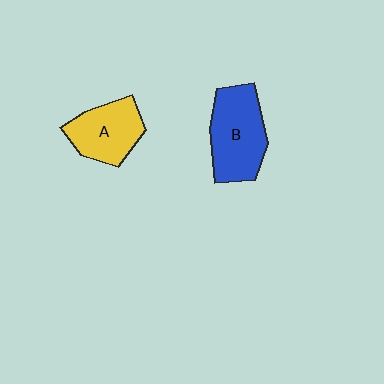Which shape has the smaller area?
Shape A (yellow).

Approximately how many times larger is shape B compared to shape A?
Approximately 1.3 times.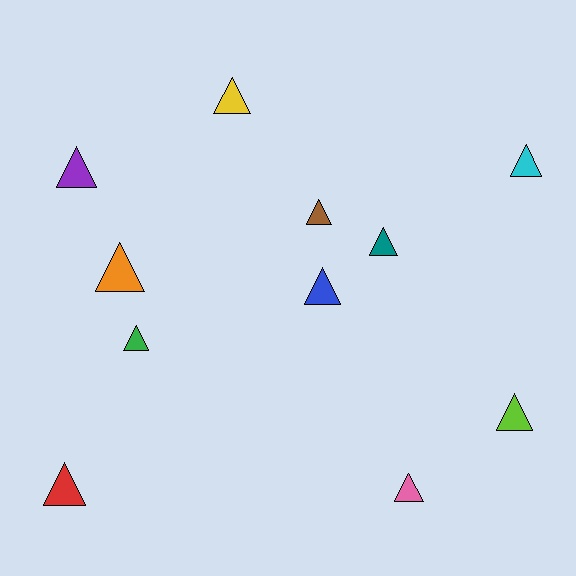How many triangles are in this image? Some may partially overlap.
There are 11 triangles.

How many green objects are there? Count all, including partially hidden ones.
There is 1 green object.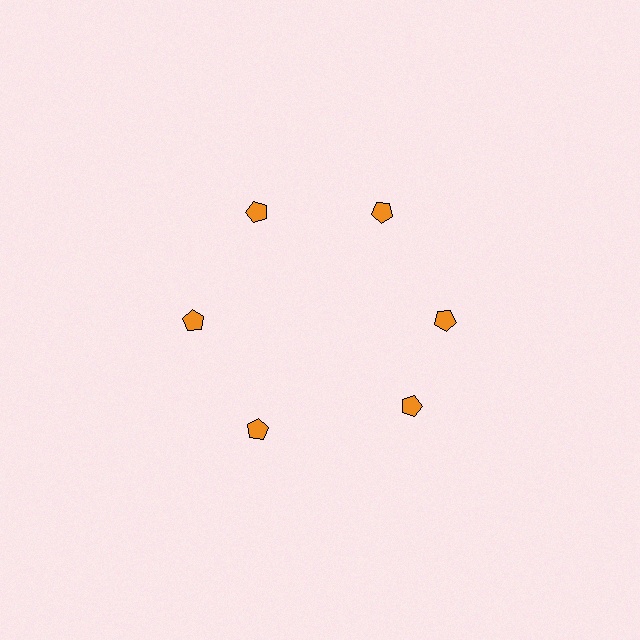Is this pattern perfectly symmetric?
No. The 6 orange pentagons are arranged in a ring, but one element near the 5 o'clock position is rotated out of alignment along the ring, breaking the 6-fold rotational symmetry.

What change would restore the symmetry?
The symmetry would be restored by rotating it back into even spacing with its neighbors so that all 6 pentagons sit at equal angles and equal distance from the center.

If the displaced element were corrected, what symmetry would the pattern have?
It would have 6-fold rotational symmetry — the pattern would map onto itself every 60 degrees.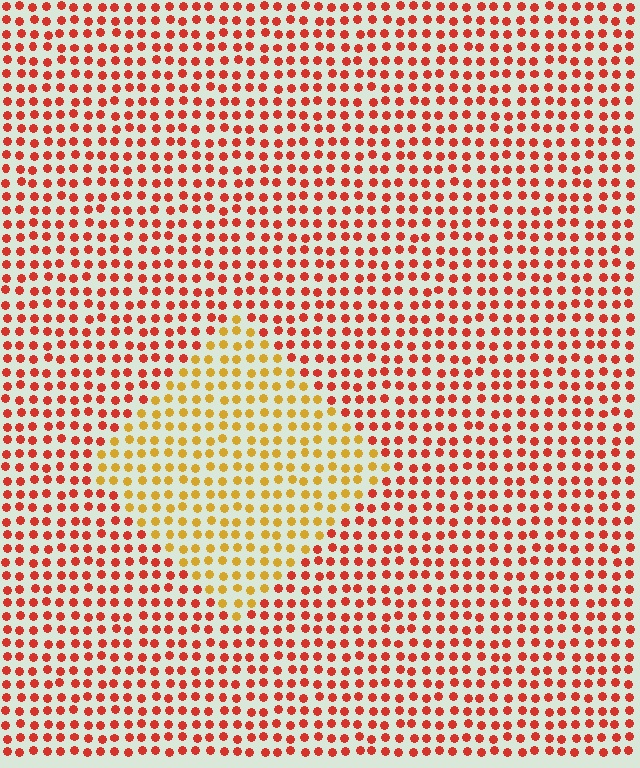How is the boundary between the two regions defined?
The boundary is defined purely by a slight shift in hue (about 40 degrees). Spacing, size, and orientation are identical on both sides.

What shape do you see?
I see a diamond.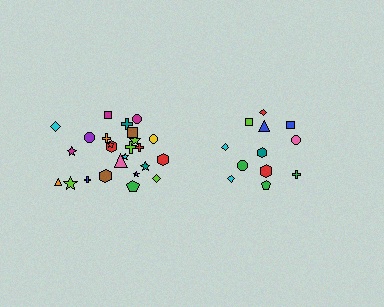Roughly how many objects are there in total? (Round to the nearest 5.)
Roughly 35 objects in total.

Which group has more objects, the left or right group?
The left group.